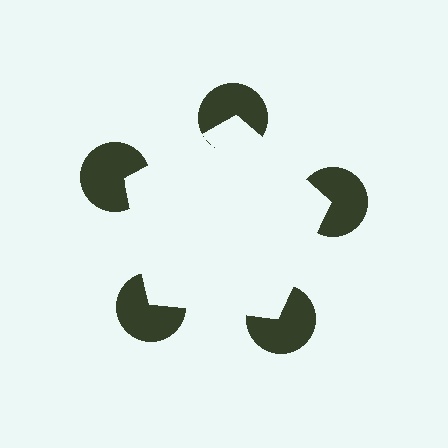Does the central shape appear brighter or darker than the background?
It typically appears slightly brighter than the background, even though no actual brightness change is drawn.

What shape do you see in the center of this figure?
An illusory pentagon — its edges are inferred from the aligned wedge cuts in the pac-man discs, not physically drawn.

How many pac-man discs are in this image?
There are 5 — one at each vertex of the illusory pentagon.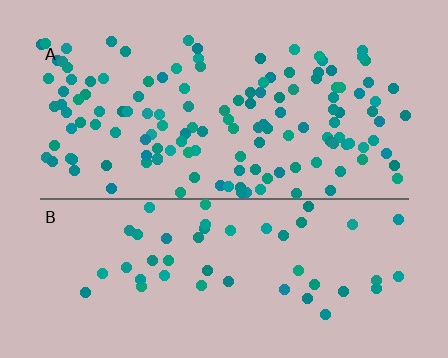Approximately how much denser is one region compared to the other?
Approximately 2.8× — region A over region B.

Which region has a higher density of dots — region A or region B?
A (the top).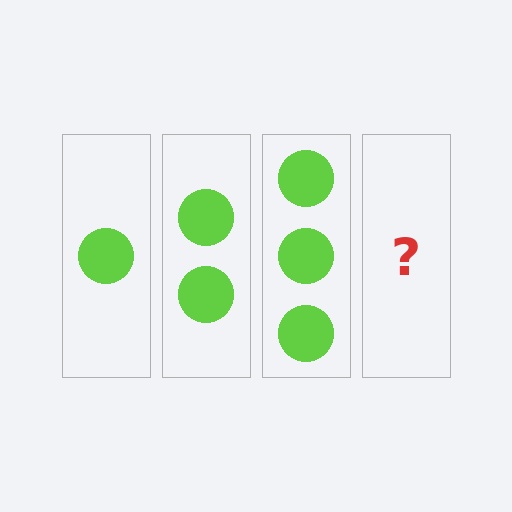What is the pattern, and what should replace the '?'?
The pattern is that each step adds one more circle. The '?' should be 4 circles.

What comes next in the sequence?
The next element should be 4 circles.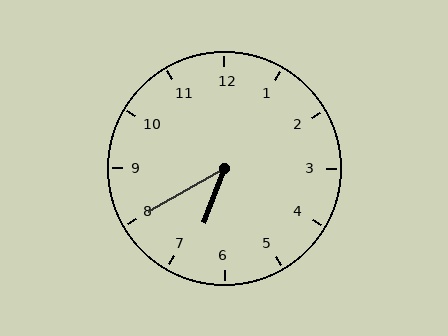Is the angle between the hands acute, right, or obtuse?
It is acute.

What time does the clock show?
6:40.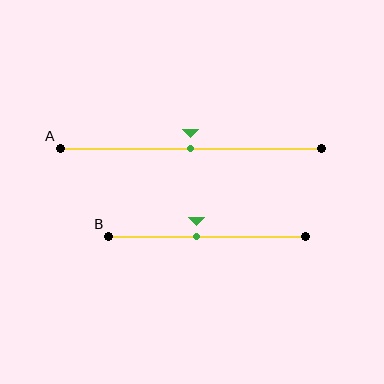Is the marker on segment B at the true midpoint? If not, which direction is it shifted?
No, the marker on segment B is shifted to the left by about 5% of the segment length.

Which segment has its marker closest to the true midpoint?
Segment A has its marker closest to the true midpoint.